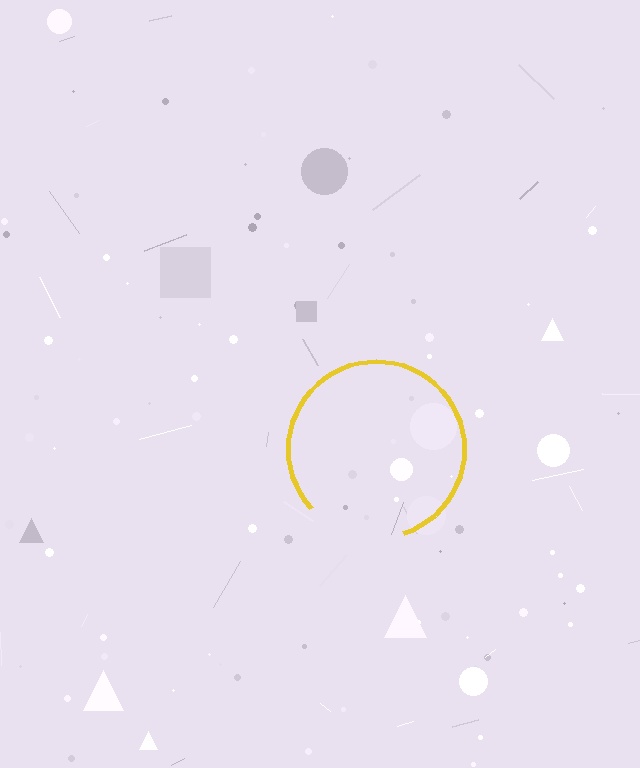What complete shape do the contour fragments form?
The contour fragments form a circle.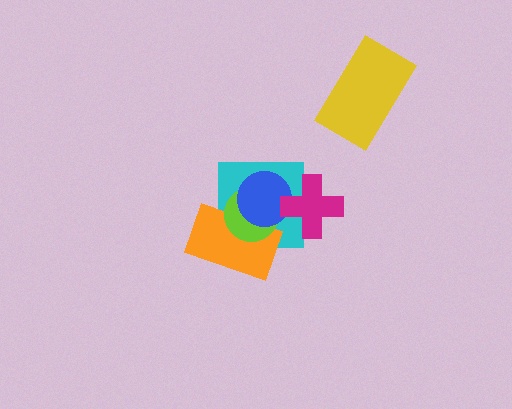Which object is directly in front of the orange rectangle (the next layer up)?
The lime circle is directly in front of the orange rectangle.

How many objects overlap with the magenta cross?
2 objects overlap with the magenta cross.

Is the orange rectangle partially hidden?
Yes, it is partially covered by another shape.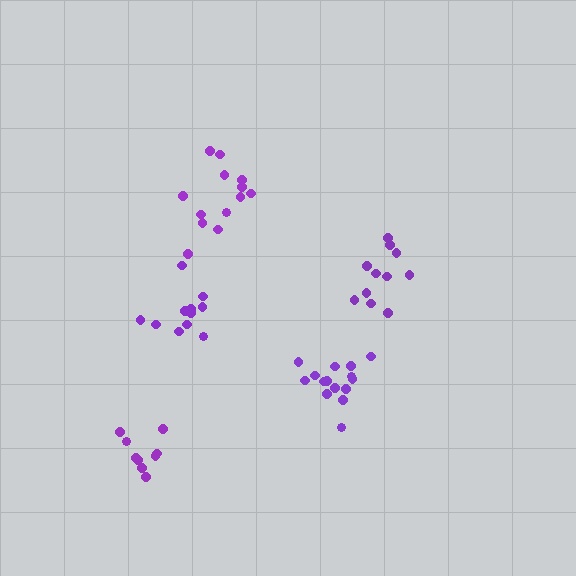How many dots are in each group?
Group 1: 11 dots, Group 2: 15 dots, Group 3: 11 dots, Group 4: 13 dots, Group 5: 9 dots (59 total).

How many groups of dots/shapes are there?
There are 5 groups.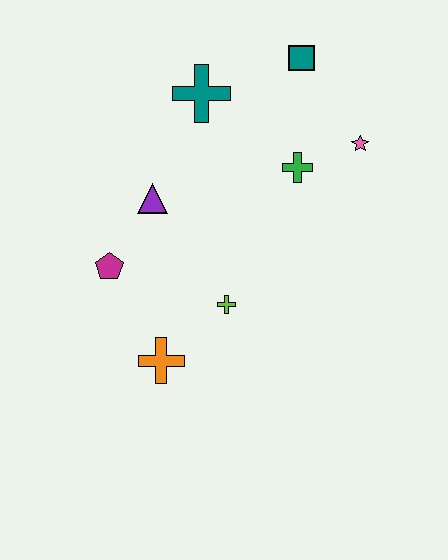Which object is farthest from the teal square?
The orange cross is farthest from the teal square.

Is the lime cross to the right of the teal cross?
Yes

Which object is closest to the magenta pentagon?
The purple triangle is closest to the magenta pentagon.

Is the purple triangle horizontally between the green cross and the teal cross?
No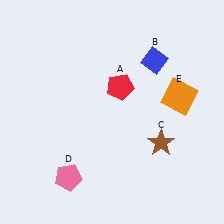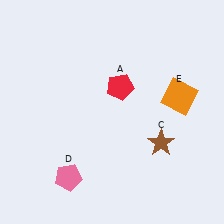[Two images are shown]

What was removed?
The blue diamond (B) was removed in Image 2.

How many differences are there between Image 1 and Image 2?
There is 1 difference between the two images.